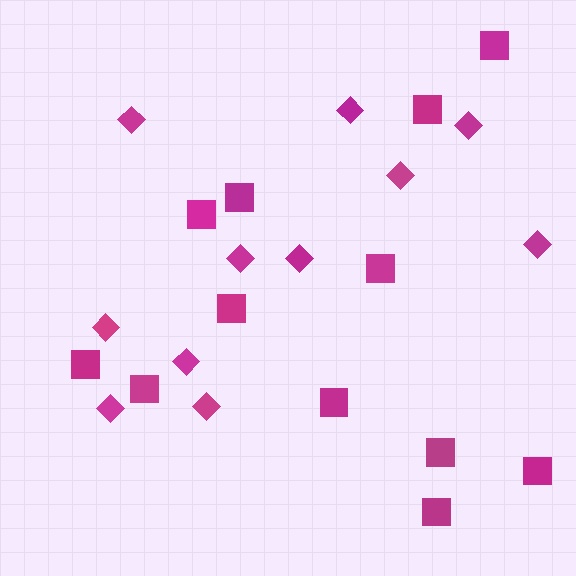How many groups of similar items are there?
There are 2 groups: one group of diamonds (11) and one group of squares (12).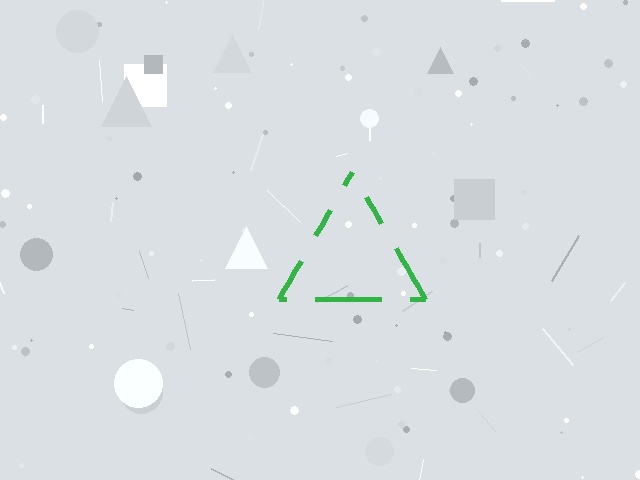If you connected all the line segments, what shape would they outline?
They would outline a triangle.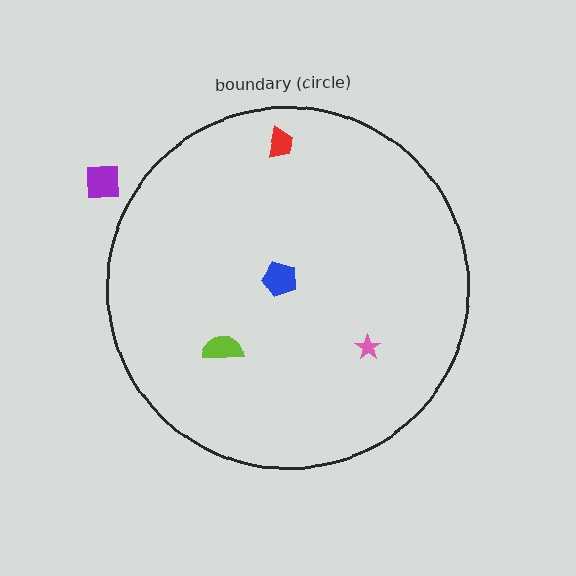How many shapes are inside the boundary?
4 inside, 1 outside.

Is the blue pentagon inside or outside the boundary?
Inside.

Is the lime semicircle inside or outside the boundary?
Inside.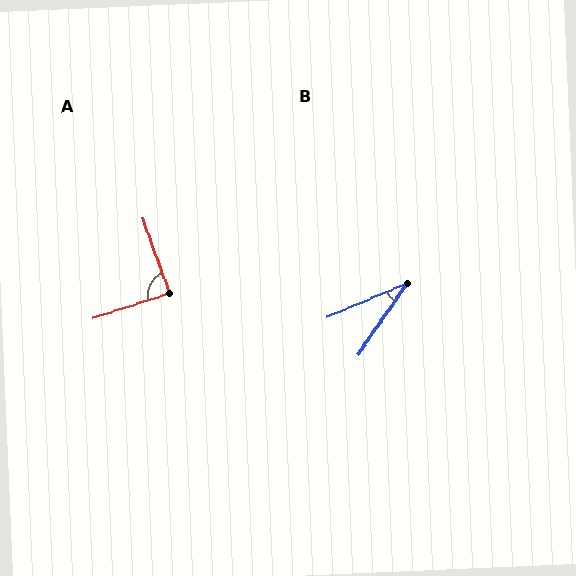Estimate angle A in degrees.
Approximately 89 degrees.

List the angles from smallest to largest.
B (32°), A (89°).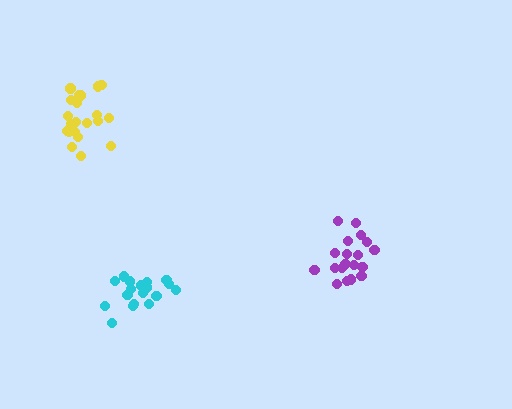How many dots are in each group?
Group 1: 20 dots, Group 2: 21 dots, Group 3: 18 dots (59 total).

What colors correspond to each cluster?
The clusters are colored: purple, yellow, cyan.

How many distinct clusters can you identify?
There are 3 distinct clusters.